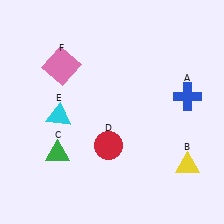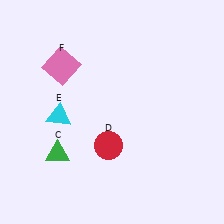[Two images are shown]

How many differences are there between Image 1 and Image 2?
There are 2 differences between the two images.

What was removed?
The yellow triangle (B), the blue cross (A) were removed in Image 2.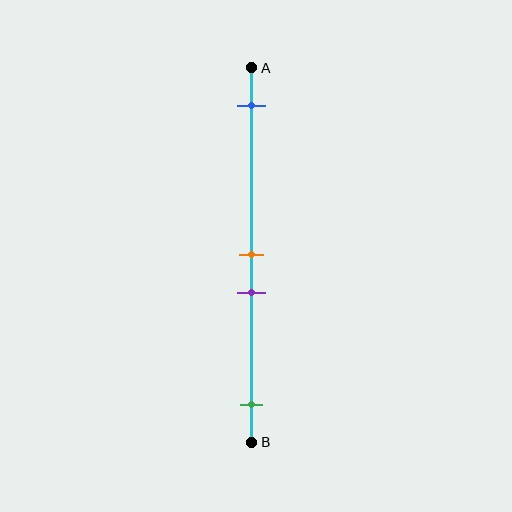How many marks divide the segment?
There are 4 marks dividing the segment.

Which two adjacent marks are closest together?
The orange and purple marks are the closest adjacent pair.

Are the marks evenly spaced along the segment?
No, the marks are not evenly spaced.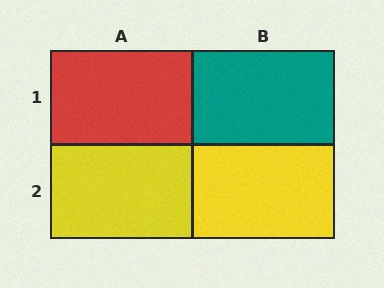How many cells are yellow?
2 cells are yellow.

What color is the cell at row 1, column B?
Teal.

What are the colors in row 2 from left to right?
Yellow, yellow.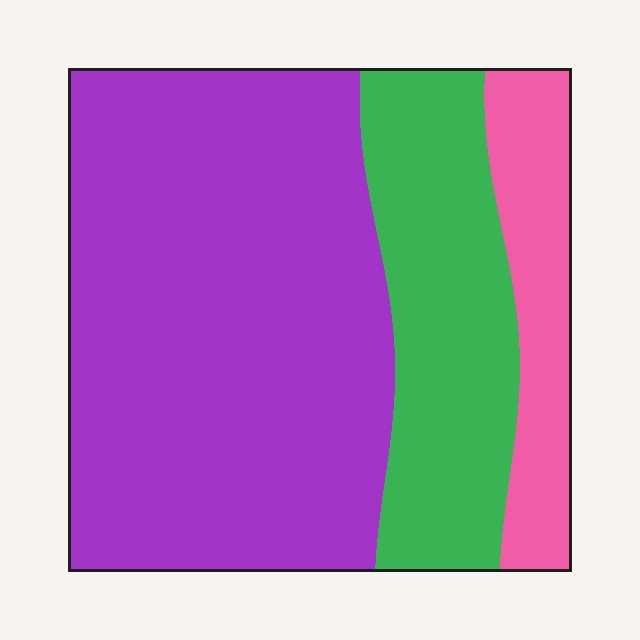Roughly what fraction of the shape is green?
Green takes up between a sixth and a third of the shape.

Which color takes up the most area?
Purple, at roughly 60%.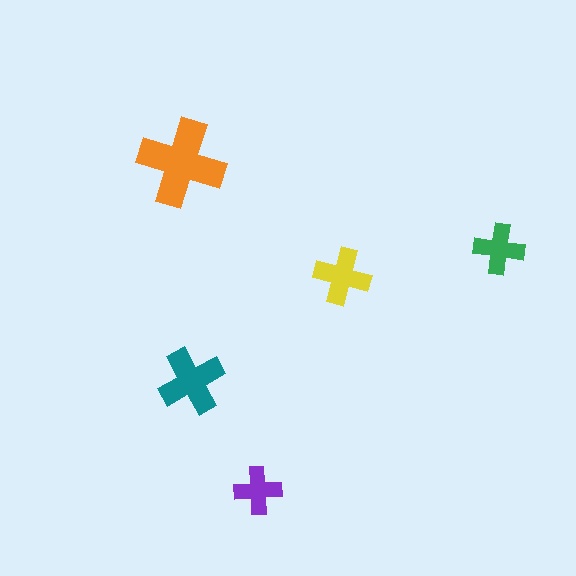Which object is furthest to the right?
The green cross is rightmost.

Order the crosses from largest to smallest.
the orange one, the teal one, the yellow one, the green one, the purple one.